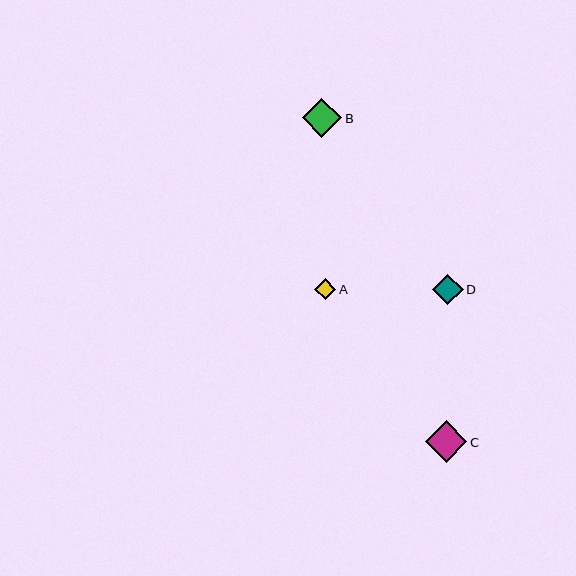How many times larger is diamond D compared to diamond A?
Diamond D is approximately 1.5 times the size of diamond A.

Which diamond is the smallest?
Diamond A is the smallest with a size of approximately 21 pixels.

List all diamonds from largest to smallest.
From largest to smallest: C, B, D, A.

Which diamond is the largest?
Diamond C is the largest with a size of approximately 42 pixels.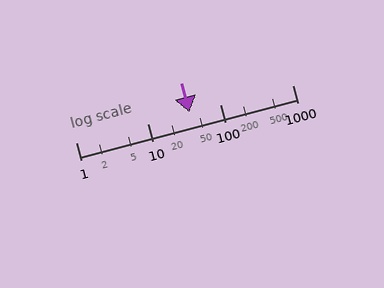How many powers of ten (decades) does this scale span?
The scale spans 3 decades, from 1 to 1000.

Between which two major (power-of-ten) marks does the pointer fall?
The pointer is between 10 and 100.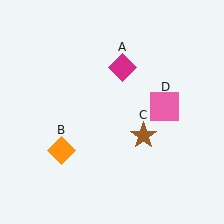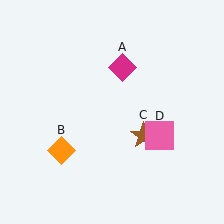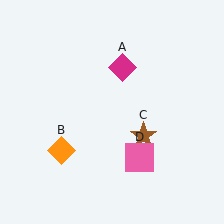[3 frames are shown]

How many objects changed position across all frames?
1 object changed position: pink square (object D).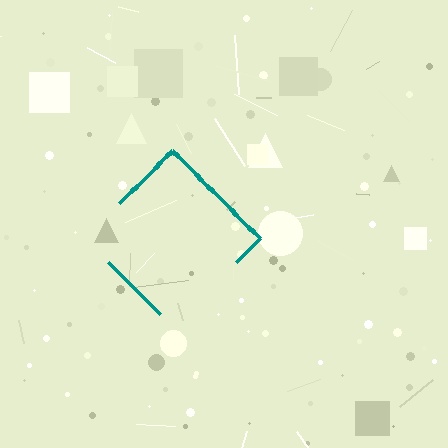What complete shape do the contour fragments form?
The contour fragments form a diamond.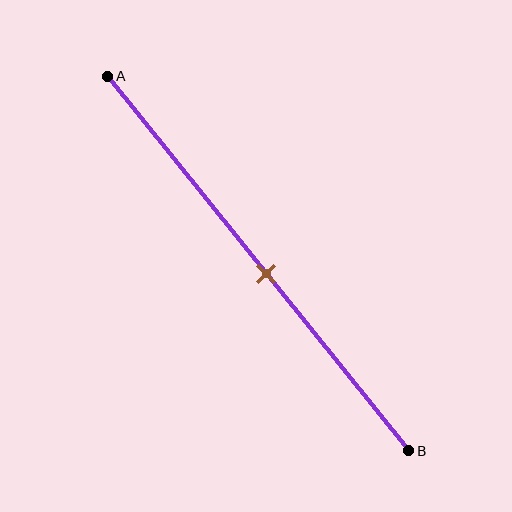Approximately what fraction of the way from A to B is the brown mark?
The brown mark is approximately 55% of the way from A to B.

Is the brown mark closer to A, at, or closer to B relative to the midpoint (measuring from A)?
The brown mark is approximately at the midpoint of segment AB.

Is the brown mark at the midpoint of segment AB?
Yes, the mark is approximately at the midpoint.